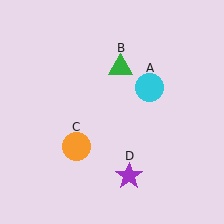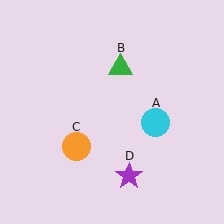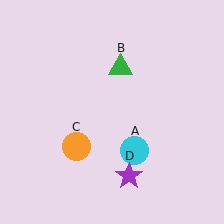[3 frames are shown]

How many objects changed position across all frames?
1 object changed position: cyan circle (object A).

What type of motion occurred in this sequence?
The cyan circle (object A) rotated clockwise around the center of the scene.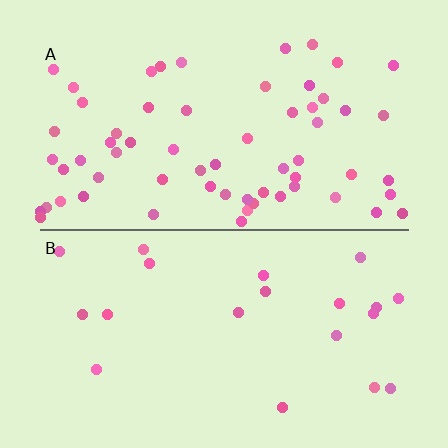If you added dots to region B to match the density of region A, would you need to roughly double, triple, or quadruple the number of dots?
Approximately triple.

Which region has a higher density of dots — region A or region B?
A (the top).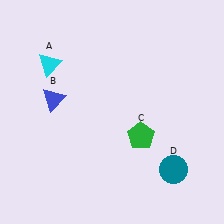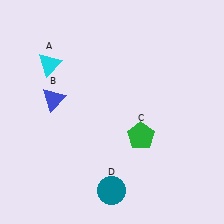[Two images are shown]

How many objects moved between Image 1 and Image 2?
1 object moved between the two images.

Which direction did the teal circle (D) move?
The teal circle (D) moved left.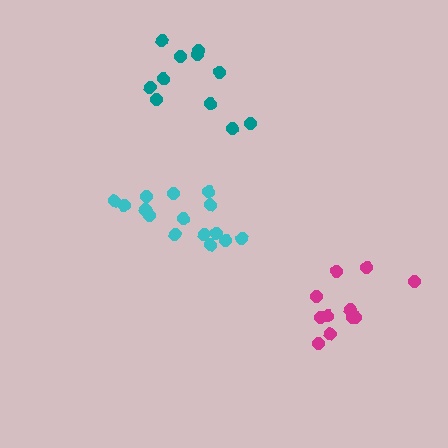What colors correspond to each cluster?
The clusters are colored: cyan, magenta, teal.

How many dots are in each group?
Group 1: 15 dots, Group 2: 11 dots, Group 3: 11 dots (37 total).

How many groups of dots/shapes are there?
There are 3 groups.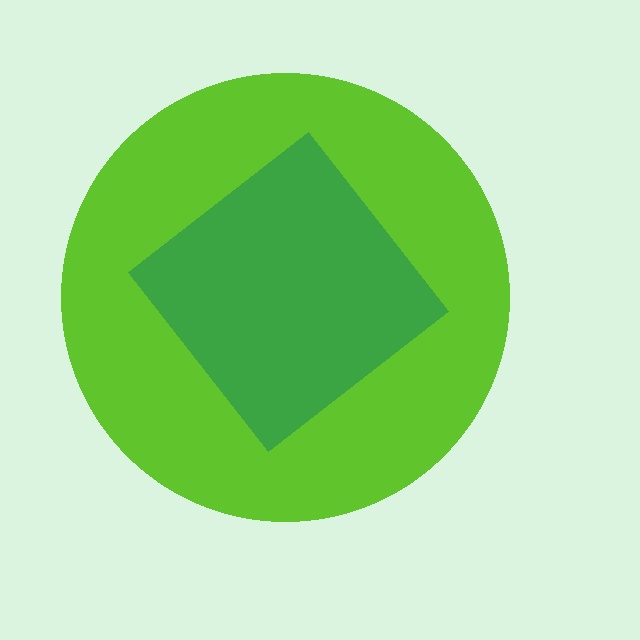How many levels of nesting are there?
2.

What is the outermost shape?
The lime circle.